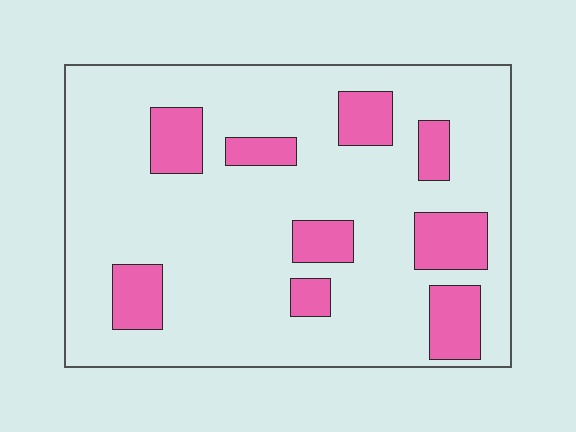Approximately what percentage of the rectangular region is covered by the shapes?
Approximately 20%.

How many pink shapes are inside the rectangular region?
9.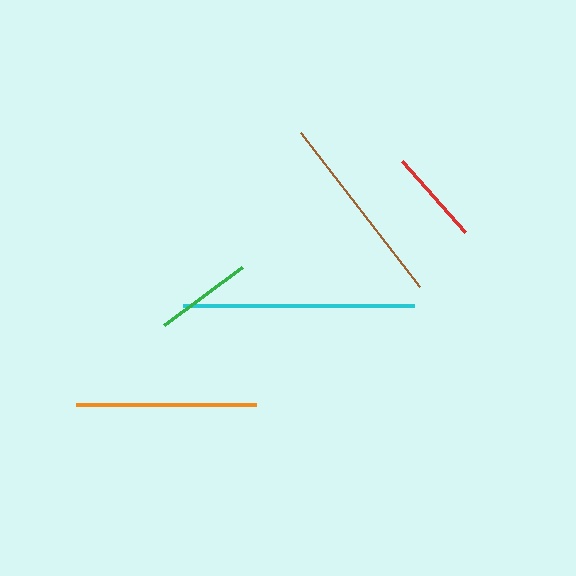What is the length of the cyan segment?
The cyan segment is approximately 231 pixels long.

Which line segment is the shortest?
The red line is the shortest at approximately 96 pixels.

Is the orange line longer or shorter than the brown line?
The brown line is longer than the orange line.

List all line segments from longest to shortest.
From longest to shortest: cyan, brown, orange, green, red.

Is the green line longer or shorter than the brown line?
The brown line is longer than the green line.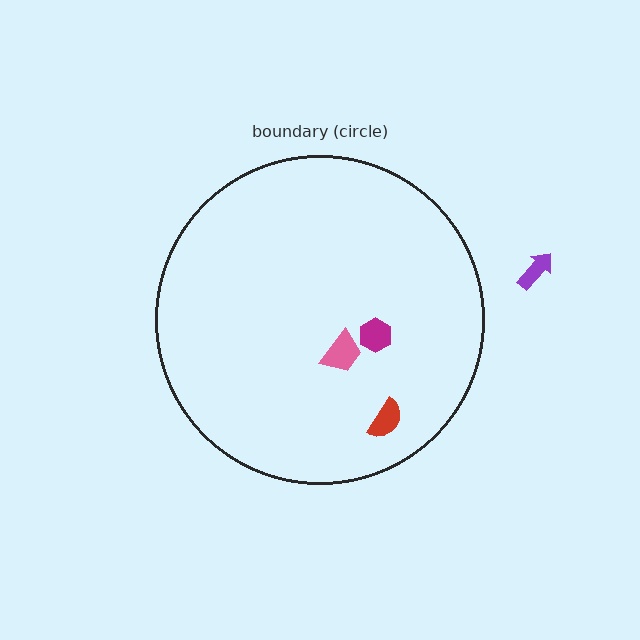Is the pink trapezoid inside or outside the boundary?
Inside.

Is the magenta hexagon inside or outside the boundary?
Inside.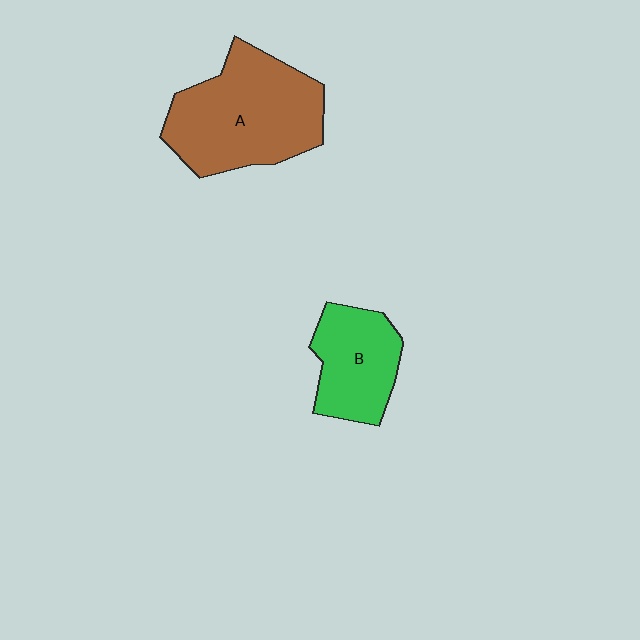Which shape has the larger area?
Shape A (brown).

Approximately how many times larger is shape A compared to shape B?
Approximately 1.7 times.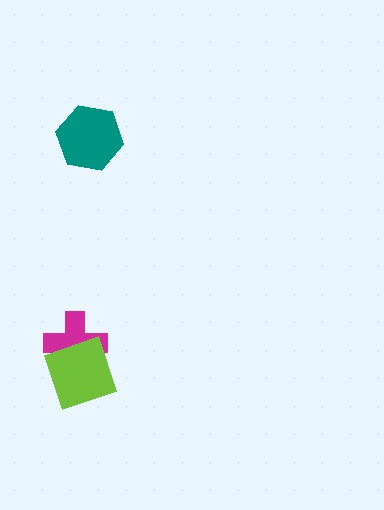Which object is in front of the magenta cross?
The lime diamond is in front of the magenta cross.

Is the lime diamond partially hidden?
No, no other shape covers it.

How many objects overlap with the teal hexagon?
0 objects overlap with the teal hexagon.